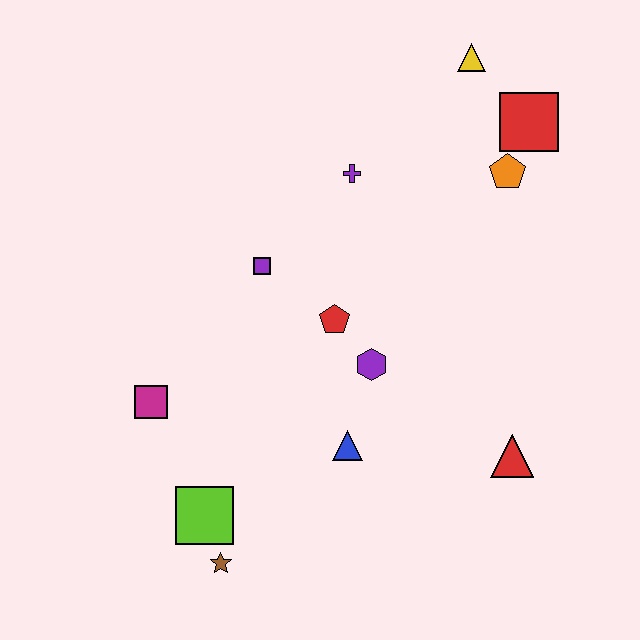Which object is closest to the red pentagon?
The purple hexagon is closest to the red pentagon.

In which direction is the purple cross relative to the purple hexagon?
The purple cross is above the purple hexagon.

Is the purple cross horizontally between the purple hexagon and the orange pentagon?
No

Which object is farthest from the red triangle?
The yellow triangle is farthest from the red triangle.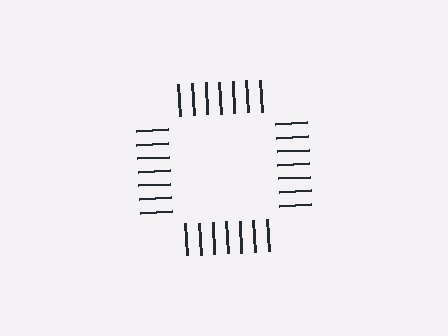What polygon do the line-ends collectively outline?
An illusory square — the line segments terminate on its edges but no continuous stroke is drawn.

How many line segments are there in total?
28 — 7 along each of the 4 edges.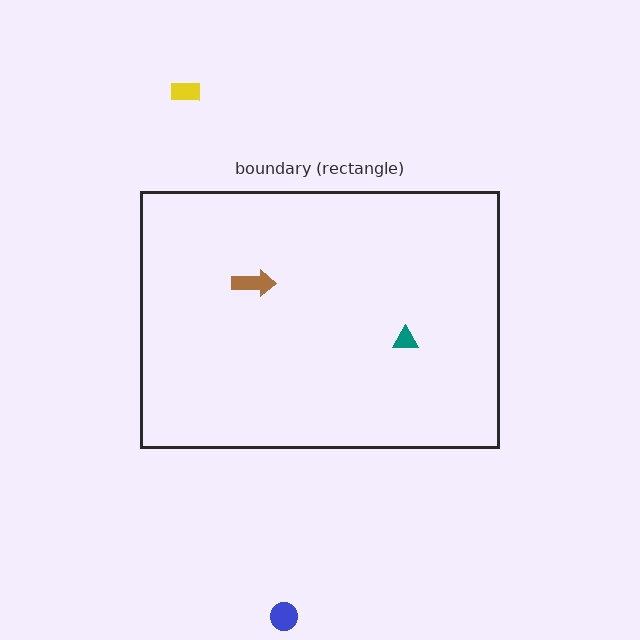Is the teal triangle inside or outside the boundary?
Inside.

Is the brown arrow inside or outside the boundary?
Inside.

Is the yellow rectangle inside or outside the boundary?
Outside.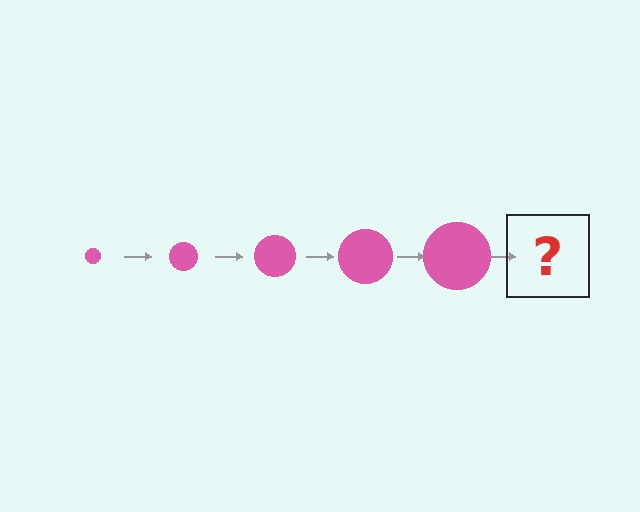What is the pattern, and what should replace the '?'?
The pattern is that the circle gets progressively larger each step. The '?' should be a pink circle, larger than the previous one.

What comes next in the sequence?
The next element should be a pink circle, larger than the previous one.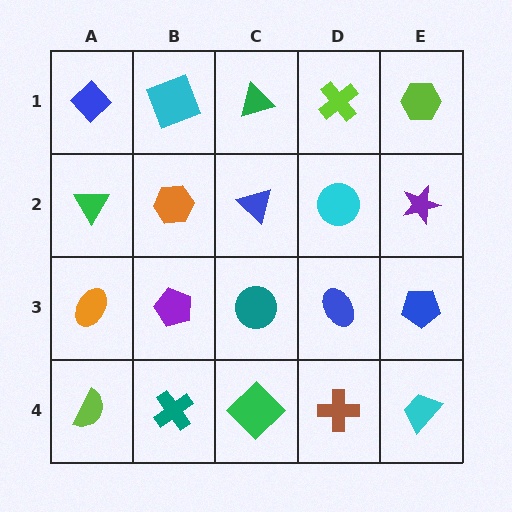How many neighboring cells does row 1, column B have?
3.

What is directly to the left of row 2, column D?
A blue triangle.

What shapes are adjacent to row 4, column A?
An orange ellipse (row 3, column A), a teal cross (row 4, column B).